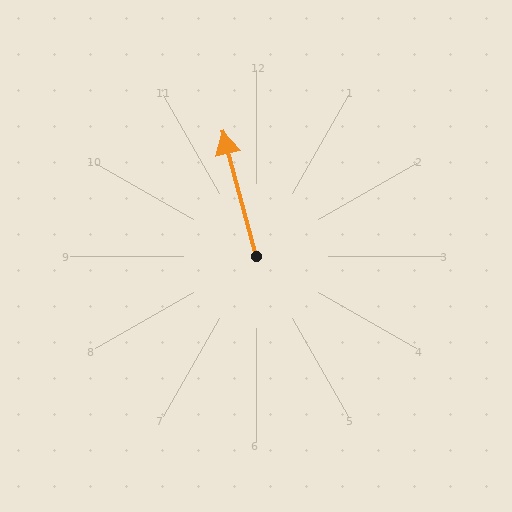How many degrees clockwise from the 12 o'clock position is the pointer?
Approximately 345 degrees.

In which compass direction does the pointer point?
North.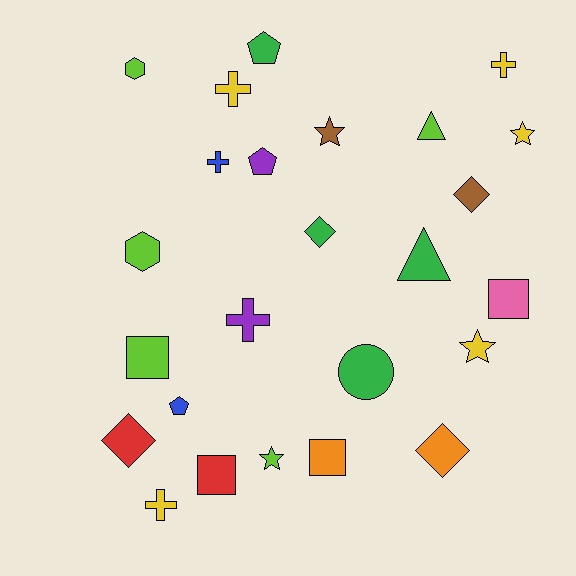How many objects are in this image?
There are 25 objects.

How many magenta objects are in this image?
There are no magenta objects.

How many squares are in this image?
There are 4 squares.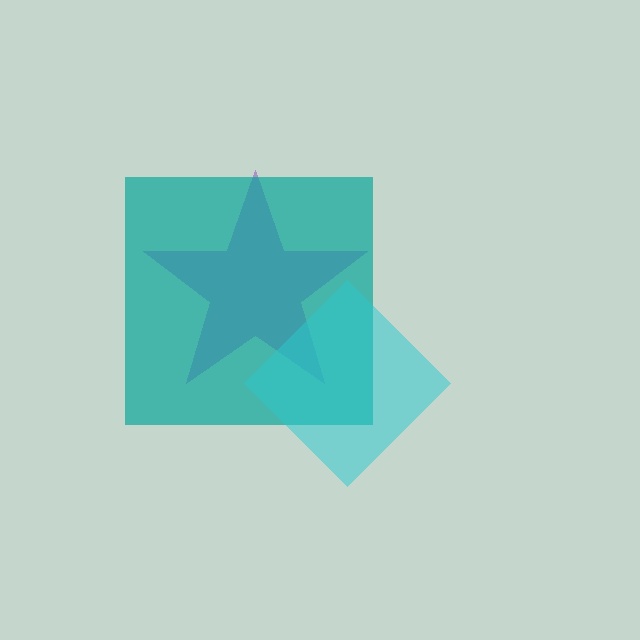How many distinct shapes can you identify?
There are 3 distinct shapes: a purple star, a teal square, a cyan diamond.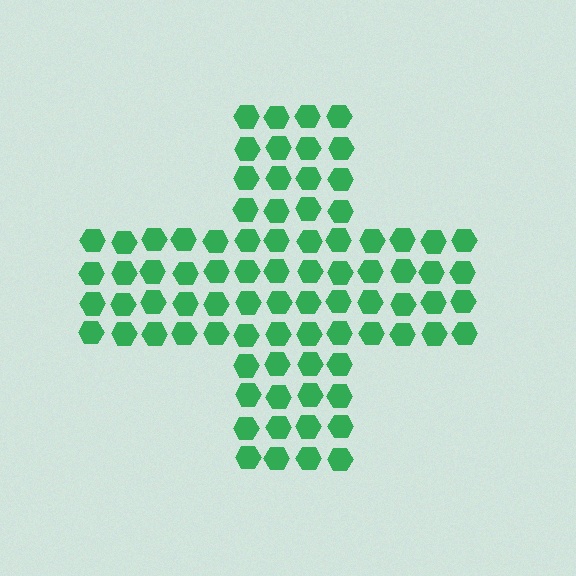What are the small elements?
The small elements are hexagons.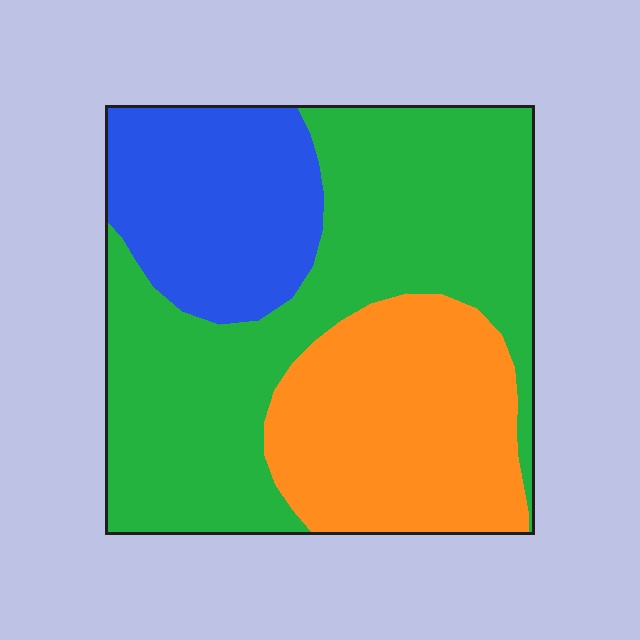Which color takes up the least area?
Blue, at roughly 20%.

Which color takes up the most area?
Green, at roughly 50%.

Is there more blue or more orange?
Orange.